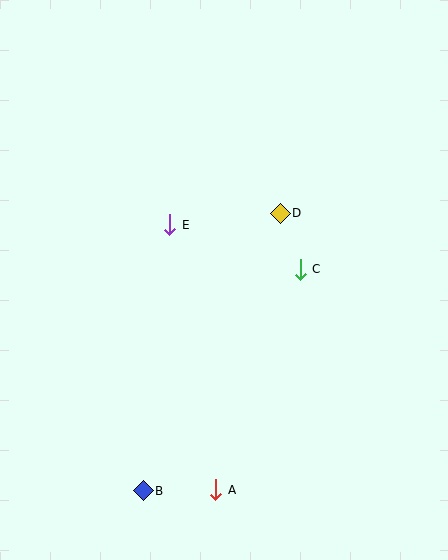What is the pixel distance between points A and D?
The distance between A and D is 284 pixels.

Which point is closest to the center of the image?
Point C at (300, 269) is closest to the center.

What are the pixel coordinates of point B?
Point B is at (143, 491).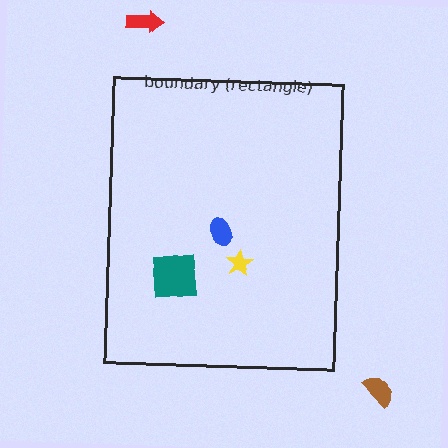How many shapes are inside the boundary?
3 inside, 2 outside.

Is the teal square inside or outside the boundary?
Inside.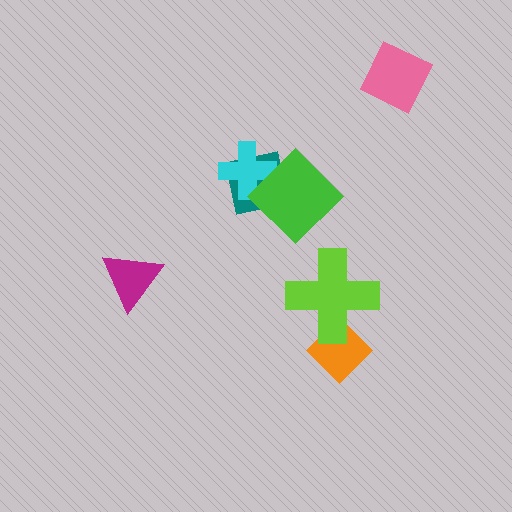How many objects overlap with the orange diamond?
1 object overlaps with the orange diamond.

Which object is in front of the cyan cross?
The green diamond is in front of the cyan cross.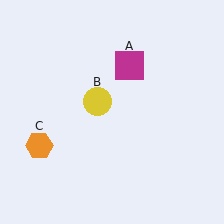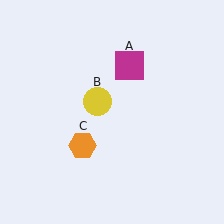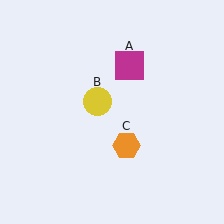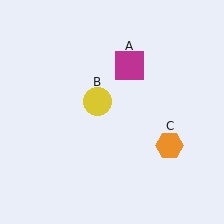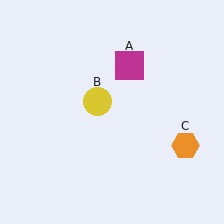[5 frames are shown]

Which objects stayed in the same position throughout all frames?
Magenta square (object A) and yellow circle (object B) remained stationary.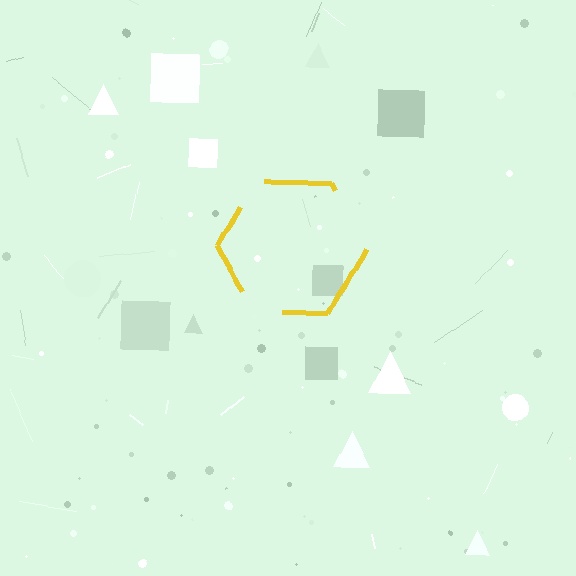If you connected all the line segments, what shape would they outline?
They would outline a hexagon.